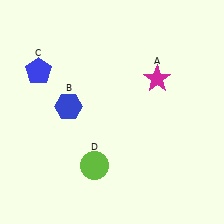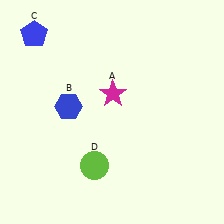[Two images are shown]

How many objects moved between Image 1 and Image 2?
2 objects moved between the two images.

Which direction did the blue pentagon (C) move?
The blue pentagon (C) moved up.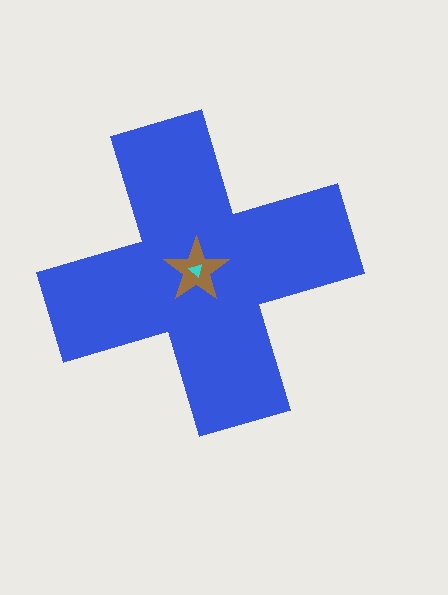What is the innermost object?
The cyan triangle.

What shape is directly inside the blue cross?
The brown star.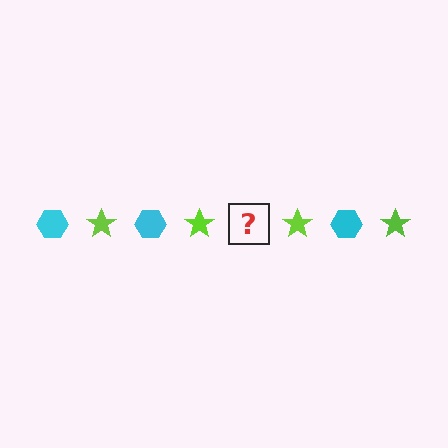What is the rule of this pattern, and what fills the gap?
The rule is that the pattern alternates between cyan hexagon and lime star. The gap should be filled with a cyan hexagon.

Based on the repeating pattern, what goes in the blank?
The blank should be a cyan hexagon.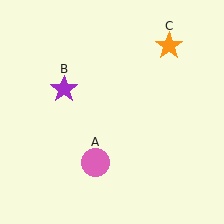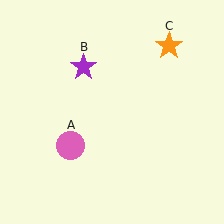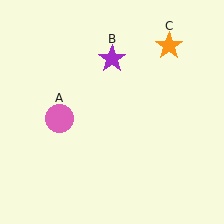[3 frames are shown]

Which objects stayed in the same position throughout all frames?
Orange star (object C) remained stationary.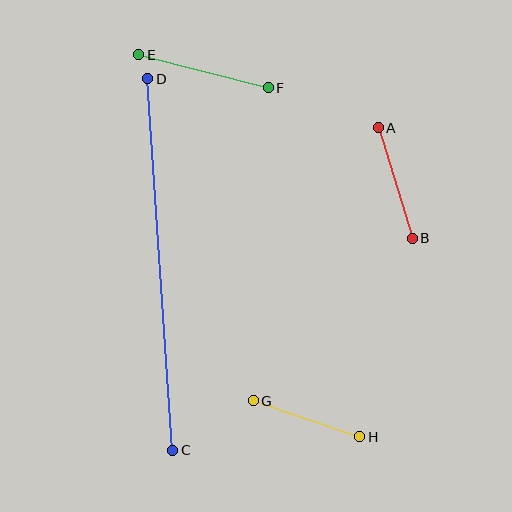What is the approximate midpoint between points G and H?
The midpoint is at approximately (306, 419) pixels.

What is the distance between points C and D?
The distance is approximately 372 pixels.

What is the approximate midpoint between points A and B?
The midpoint is at approximately (395, 183) pixels.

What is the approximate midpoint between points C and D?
The midpoint is at approximately (160, 265) pixels.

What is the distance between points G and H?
The distance is approximately 112 pixels.